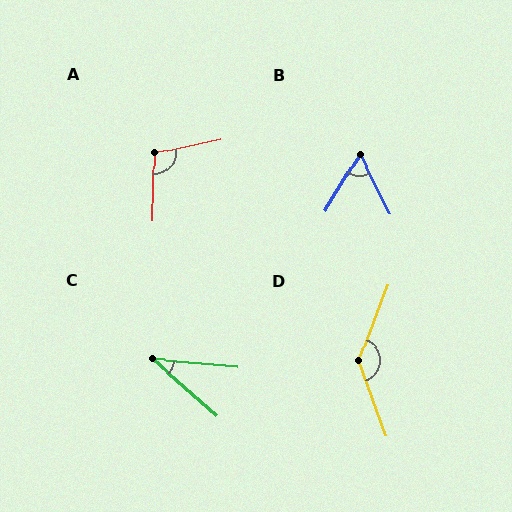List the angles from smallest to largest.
C (36°), B (58°), A (104°), D (140°).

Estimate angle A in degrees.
Approximately 104 degrees.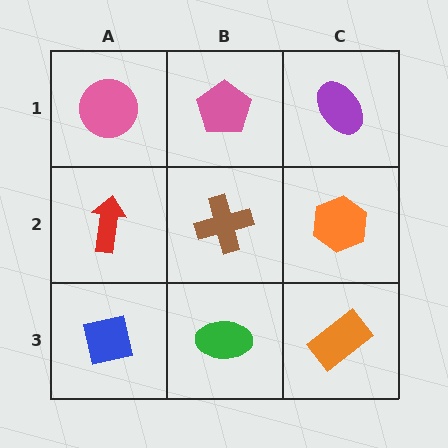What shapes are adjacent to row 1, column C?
An orange hexagon (row 2, column C), a pink pentagon (row 1, column B).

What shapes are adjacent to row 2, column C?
A purple ellipse (row 1, column C), an orange rectangle (row 3, column C), a brown cross (row 2, column B).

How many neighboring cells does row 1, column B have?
3.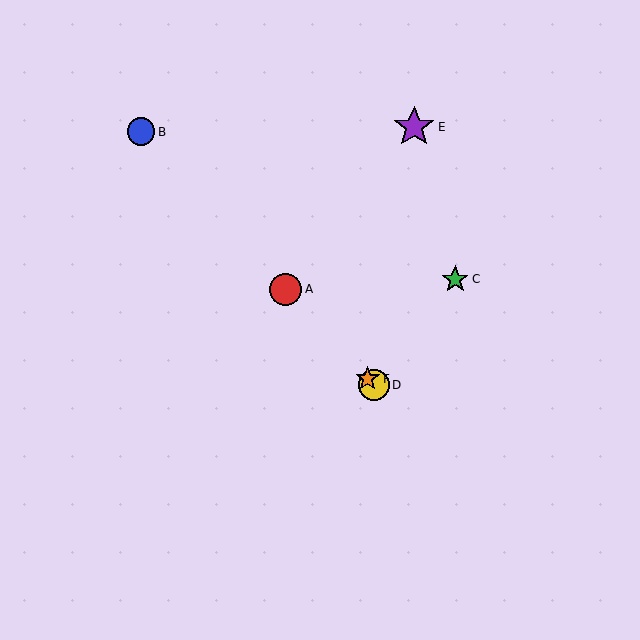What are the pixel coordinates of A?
Object A is at (286, 289).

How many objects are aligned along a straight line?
4 objects (A, B, D, F) are aligned along a straight line.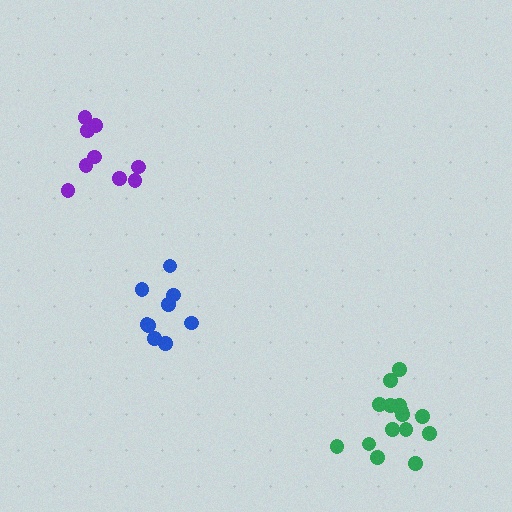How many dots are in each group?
Group 1: 9 dots, Group 2: 15 dots, Group 3: 9 dots (33 total).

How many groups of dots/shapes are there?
There are 3 groups.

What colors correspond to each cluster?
The clusters are colored: purple, green, blue.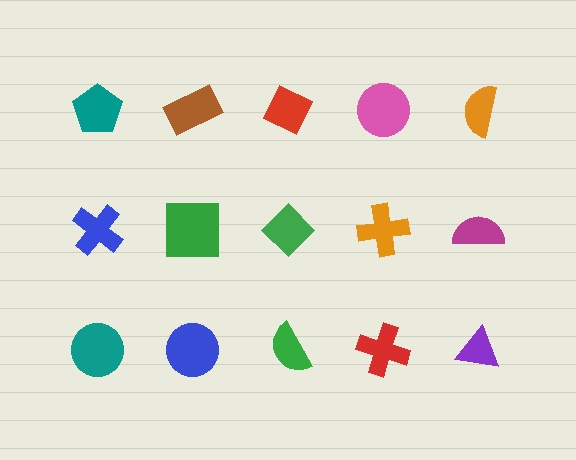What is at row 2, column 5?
A magenta semicircle.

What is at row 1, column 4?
A pink circle.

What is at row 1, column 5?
An orange semicircle.